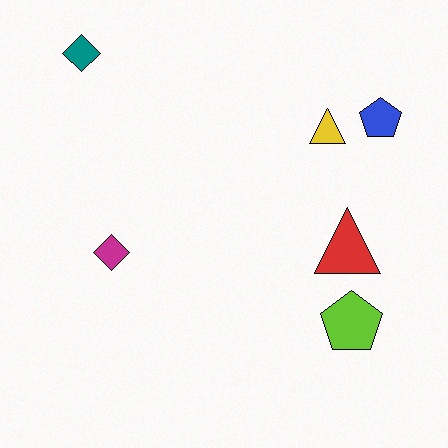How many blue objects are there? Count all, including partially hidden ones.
There is 1 blue object.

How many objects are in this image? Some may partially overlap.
There are 6 objects.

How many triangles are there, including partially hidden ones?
There are 2 triangles.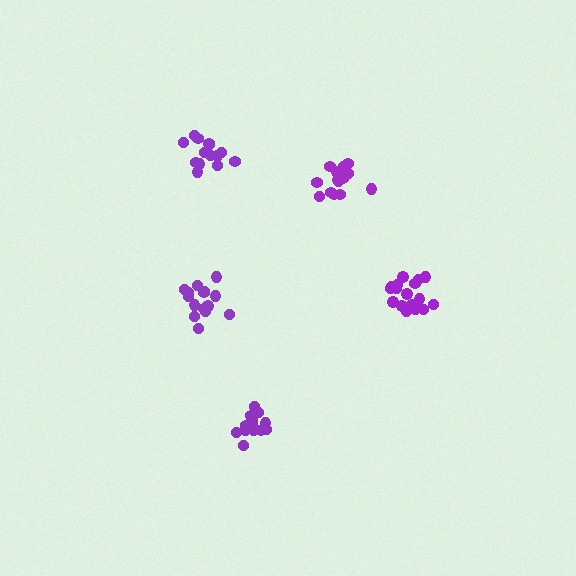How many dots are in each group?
Group 1: 15 dots, Group 2: 15 dots, Group 3: 17 dots, Group 4: 14 dots, Group 5: 19 dots (80 total).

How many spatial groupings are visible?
There are 5 spatial groupings.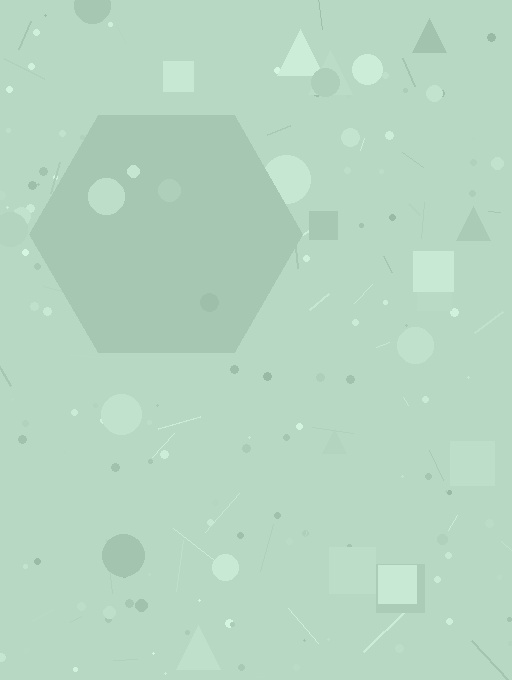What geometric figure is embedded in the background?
A hexagon is embedded in the background.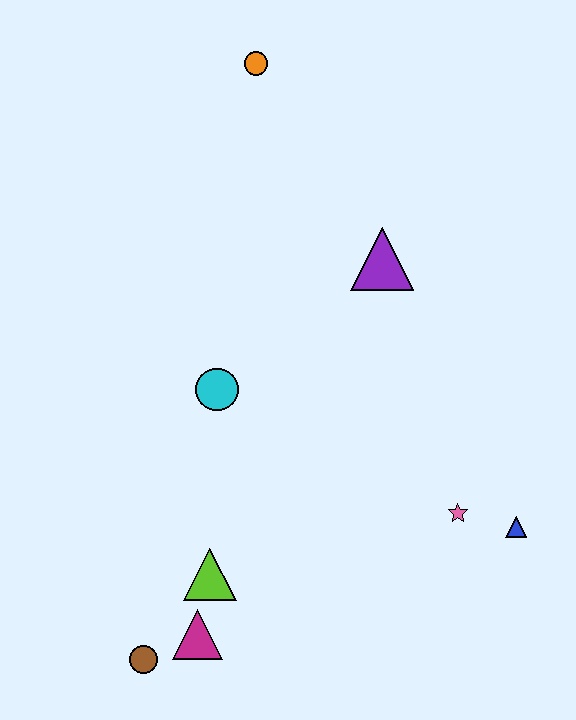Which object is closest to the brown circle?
The magenta triangle is closest to the brown circle.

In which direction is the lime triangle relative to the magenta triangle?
The lime triangle is above the magenta triangle.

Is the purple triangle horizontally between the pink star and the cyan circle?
Yes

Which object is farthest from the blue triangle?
The orange circle is farthest from the blue triangle.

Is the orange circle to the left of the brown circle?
No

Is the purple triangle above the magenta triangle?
Yes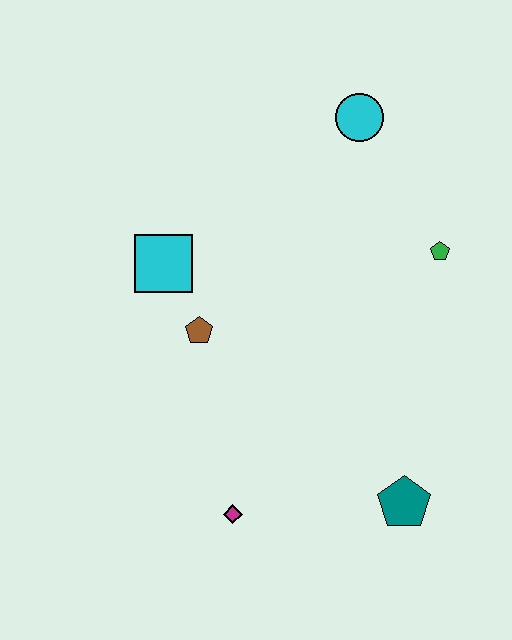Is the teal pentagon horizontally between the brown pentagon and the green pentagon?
Yes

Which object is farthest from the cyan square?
The teal pentagon is farthest from the cyan square.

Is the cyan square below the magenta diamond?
No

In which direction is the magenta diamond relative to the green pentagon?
The magenta diamond is below the green pentagon.